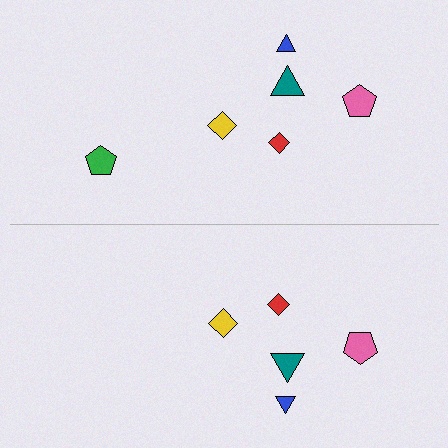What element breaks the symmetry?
A green pentagon is missing from the bottom side.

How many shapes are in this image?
There are 11 shapes in this image.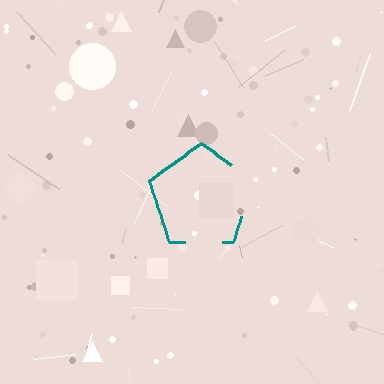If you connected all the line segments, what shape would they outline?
They would outline a pentagon.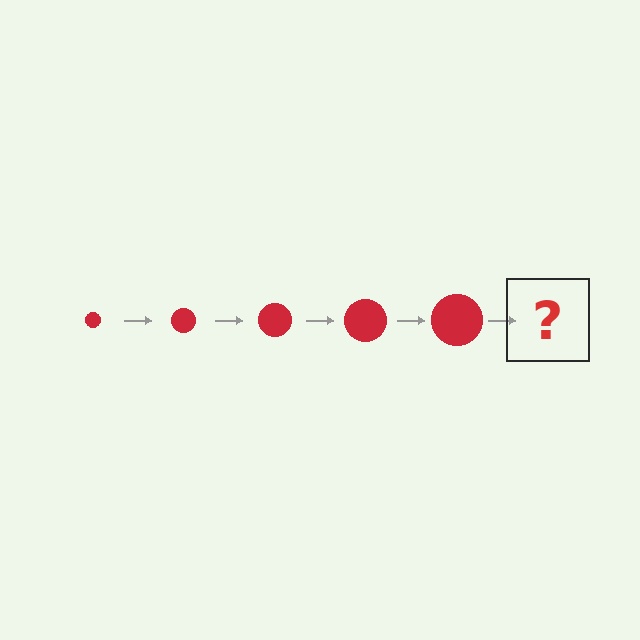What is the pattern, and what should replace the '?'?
The pattern is that the circle gets progressively larger each step. The '?' should be a red circle, larger than the previous one.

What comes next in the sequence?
The next element should be a red circle, larger than the previous one.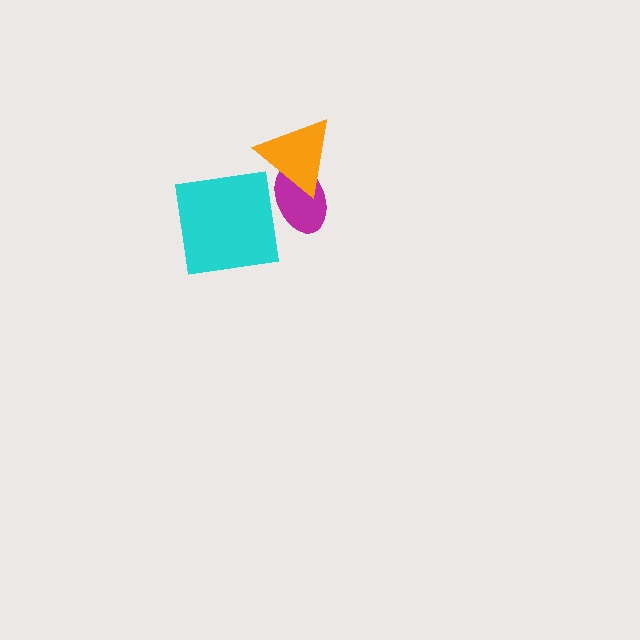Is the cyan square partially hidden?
No, no other shape covers it.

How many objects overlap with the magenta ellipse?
1 object overlaps with the magenta ellipse.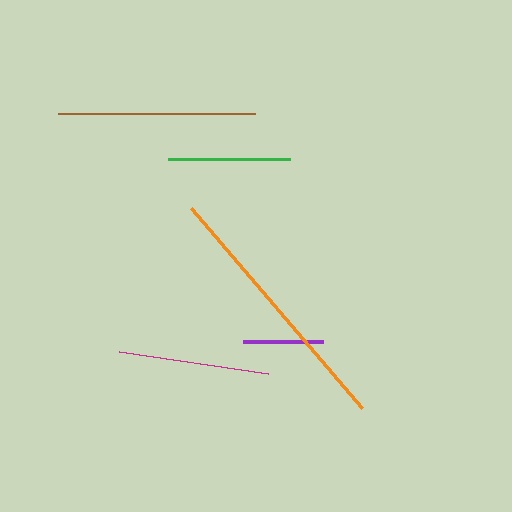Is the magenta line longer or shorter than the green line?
The magenta line is longer than the green line.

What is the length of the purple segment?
The purple segment is approximately 80 pixels long.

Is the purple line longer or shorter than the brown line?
The brown line is longer than the purple line.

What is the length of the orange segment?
The orange segment is approximately 263 pixels long.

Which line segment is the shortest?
The purple line is the shortest at approximately 80 pixels.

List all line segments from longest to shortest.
From longest to shortest: orange, brown, magenta, green, purple.